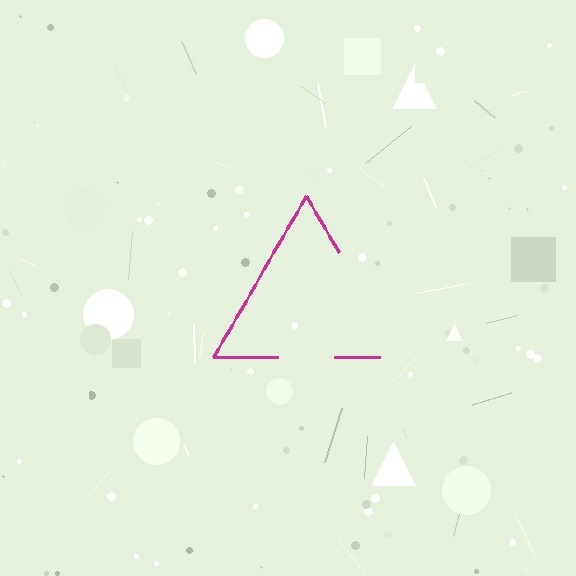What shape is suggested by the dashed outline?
The dashed outline suggests a triangle.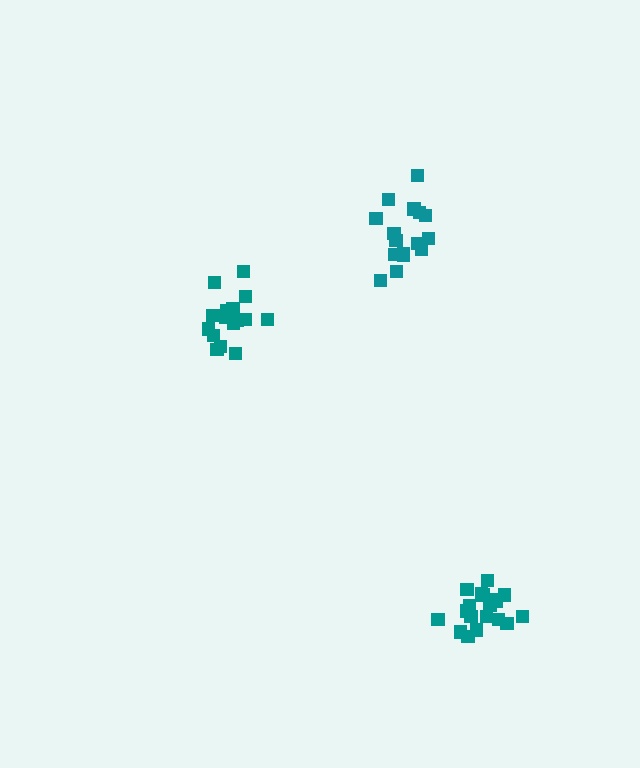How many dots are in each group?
Group 1: 16 dots, Group 2: 16 dots, Group 3: 20 dots (52 total).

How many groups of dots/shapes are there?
There are 3 groups.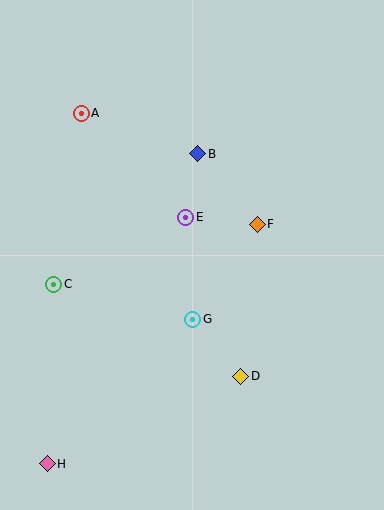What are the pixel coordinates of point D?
Point D is at (241, 376).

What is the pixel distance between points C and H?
The distance between C and H is 180 pixels.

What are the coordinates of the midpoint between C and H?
The midpoint between C and H is at (51, 374).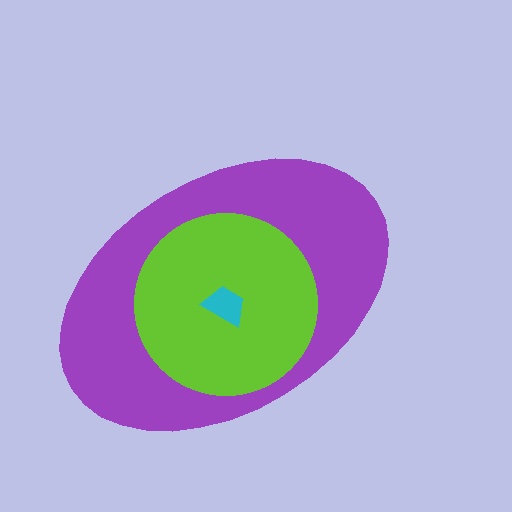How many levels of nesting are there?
3.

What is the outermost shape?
The purple ellipse.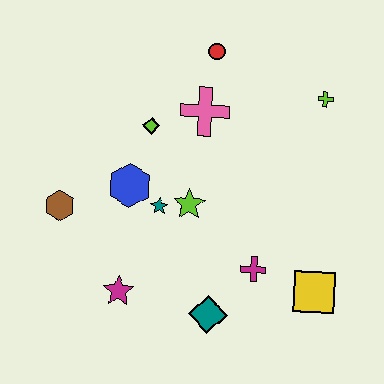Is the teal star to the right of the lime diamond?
Yes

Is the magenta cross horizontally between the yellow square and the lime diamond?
Yes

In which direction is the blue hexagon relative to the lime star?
The blue hexagon is to the left of the lime star.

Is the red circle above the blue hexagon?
Yes